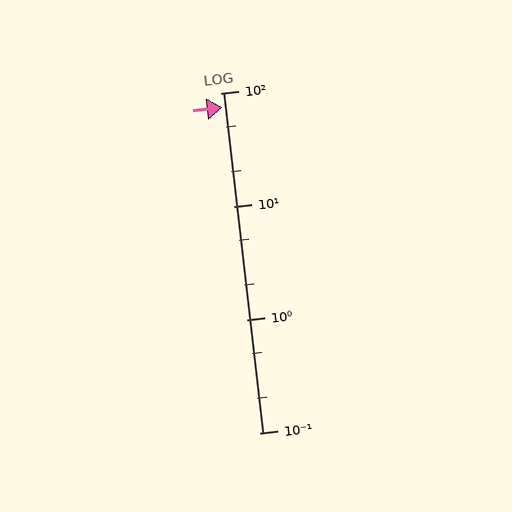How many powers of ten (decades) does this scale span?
The scale spans 3 decades, from 0.1 to 100.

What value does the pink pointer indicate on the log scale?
The pointer indicates approximately 74.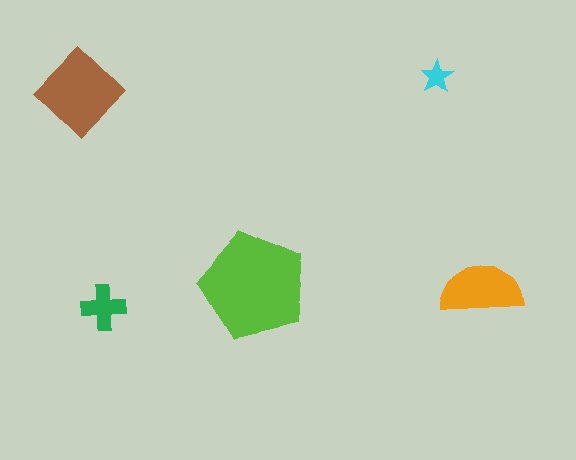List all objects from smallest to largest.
The cyan star, the green cross, the orange semicircle, the brown diamond, the lime pentagon.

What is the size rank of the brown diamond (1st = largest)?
2nd.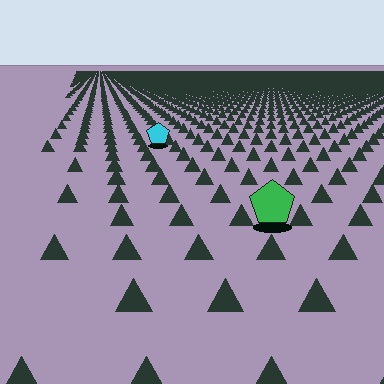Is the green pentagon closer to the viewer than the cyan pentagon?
Yes. The green pentagon is closer — you can tell from the texture gradient: the ground texture is coarser near it.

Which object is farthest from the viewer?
The cyan pentagon is farthest from the viewer. It appears smaller and the ground texture around it is denser.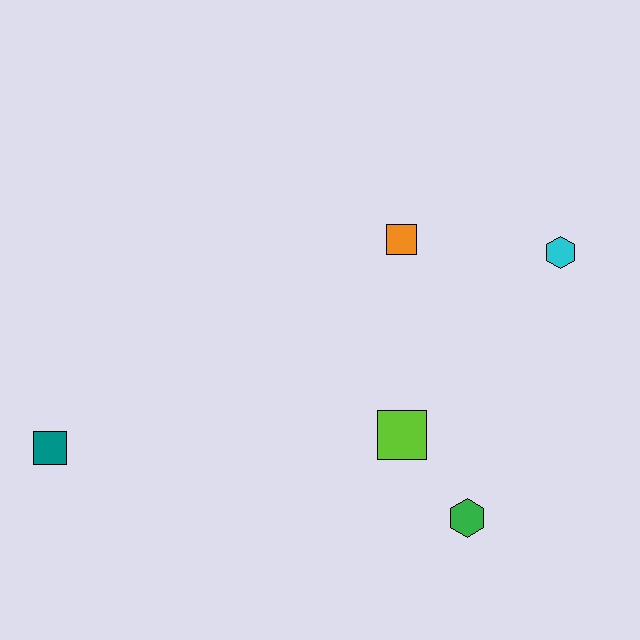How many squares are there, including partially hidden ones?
There are 3 squares.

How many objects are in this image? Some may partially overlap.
There are 5 objects.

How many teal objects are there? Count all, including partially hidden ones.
There is 1 teal object.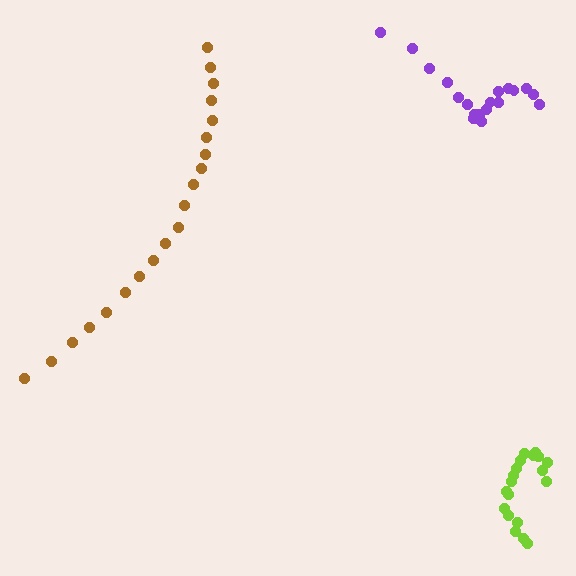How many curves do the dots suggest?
There are 3 distinct paths.